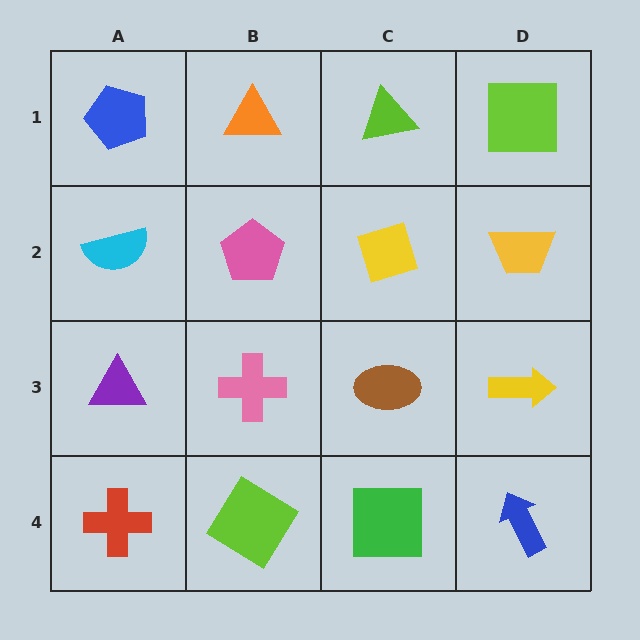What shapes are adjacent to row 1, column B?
A pink pentagon (row 2, column B), a blue pentagon (row 1, column A), a lime triangle (row 1, column C).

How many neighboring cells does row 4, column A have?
2.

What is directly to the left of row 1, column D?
A lime triangle.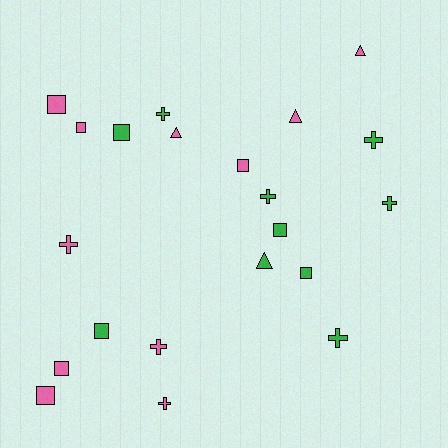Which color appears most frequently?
Pink, with 11 objects.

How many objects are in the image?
There are 21 objects.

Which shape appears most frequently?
Square, with 9 objects.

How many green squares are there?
There are 4 green squares.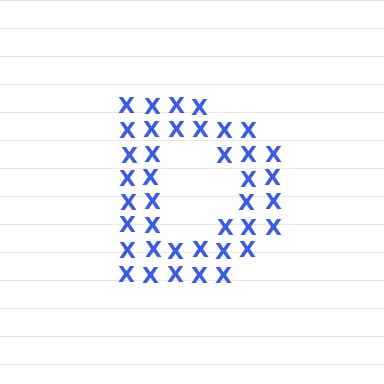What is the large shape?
The large shape is the letter D.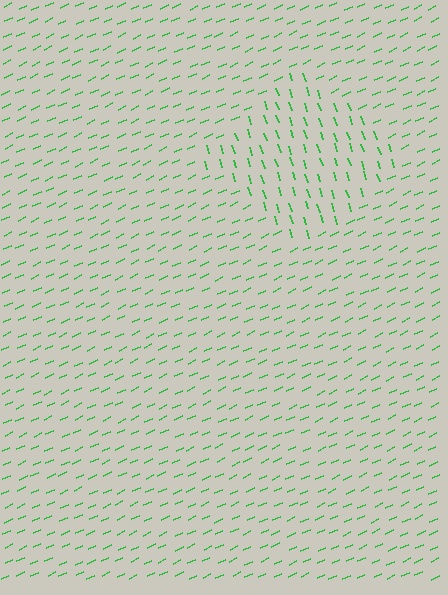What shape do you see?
I see a diamond.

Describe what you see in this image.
The image is filled with small green line segments. A diamond region in the image has lines oriented differently from the surrounding lines, creating a visible texture boundary.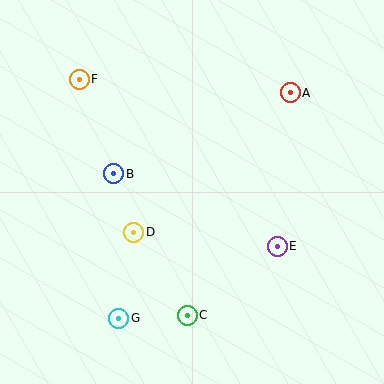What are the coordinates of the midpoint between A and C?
The midpoint between A and C is at (239, 204).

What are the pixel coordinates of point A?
Point A is at (290, 93).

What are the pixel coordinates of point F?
Point F is at (79, 79).